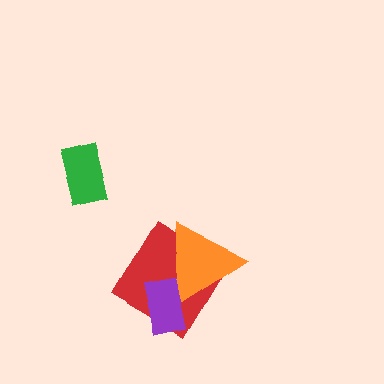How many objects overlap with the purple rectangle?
2 objects overlap with the purple rectangle.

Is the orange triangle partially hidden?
Yes, it is partially covered by another shape.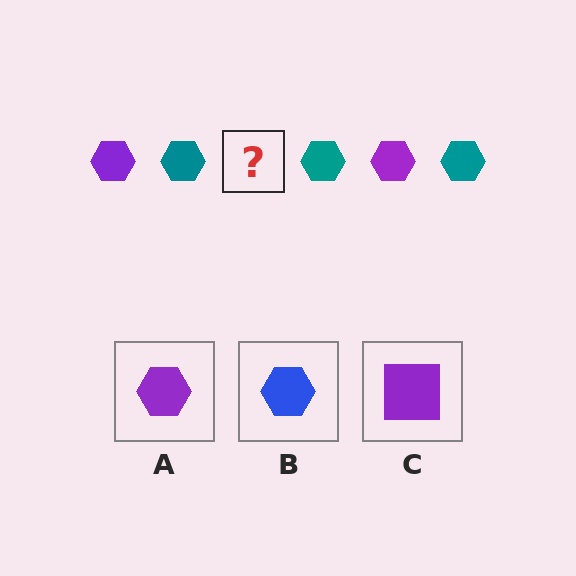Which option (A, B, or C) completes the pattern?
A.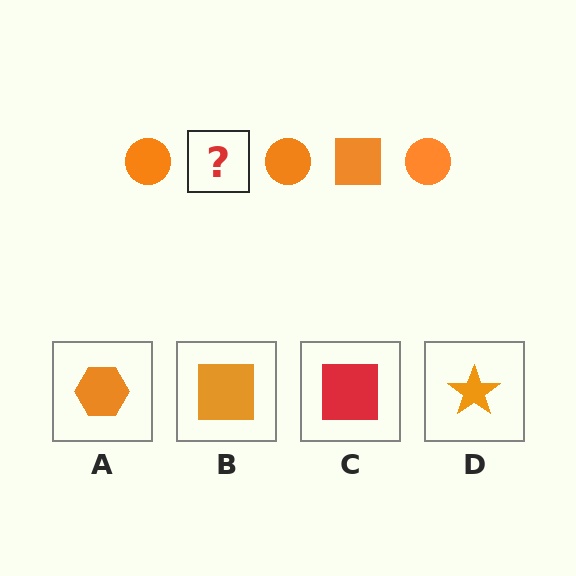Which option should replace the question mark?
Option B.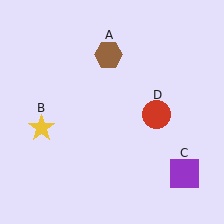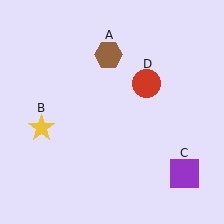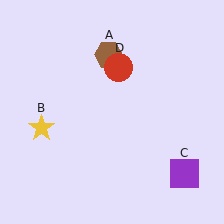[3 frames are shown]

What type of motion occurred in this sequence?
The red circle (object D) rotated counterclockwise around the center of the scene.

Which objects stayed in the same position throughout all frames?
Brown hexagon (object A) and yellow star (object B) and purple square (object C) remained stationary.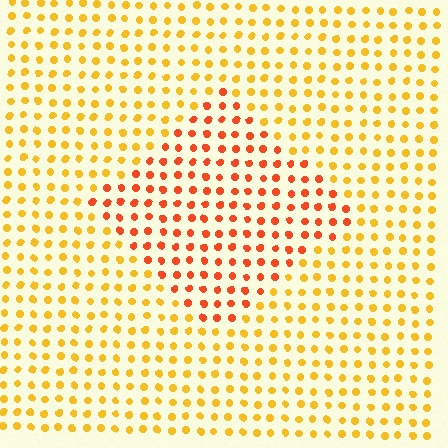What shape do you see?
I see a diamond.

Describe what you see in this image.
The image is filled with small yellow elements in a uniform arrangement. A diamond-shaped region is visible where the elements are tinted to a slightly different hue, forming a subtle color boundary.